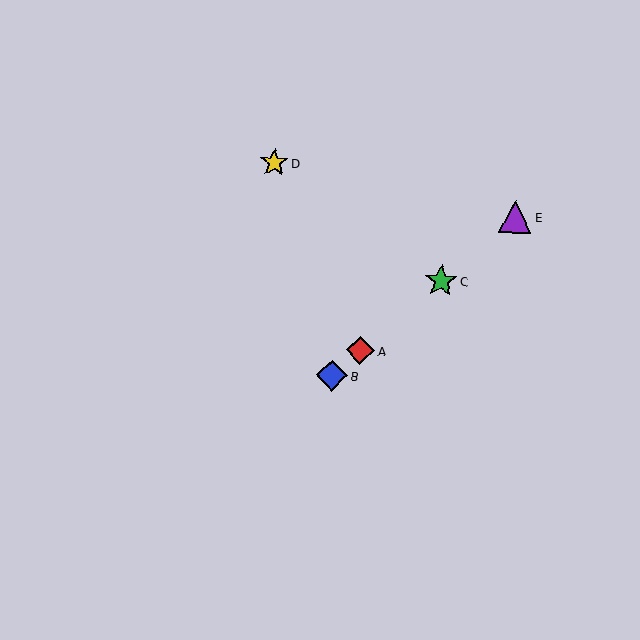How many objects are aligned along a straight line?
4 objects (A, B, C, E) are aligned along a straight line.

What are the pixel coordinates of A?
Object A is at (360, 351).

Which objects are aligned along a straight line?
Objects A, B, C, E are aligned along a straight line.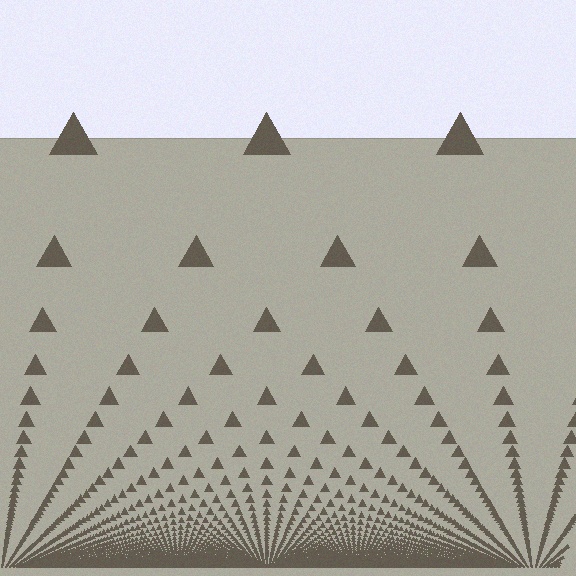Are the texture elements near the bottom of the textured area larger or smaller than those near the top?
Smaller. The gradient is inverted — elements near the bottom are smaller and denser.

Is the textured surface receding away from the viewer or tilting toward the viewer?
The surface appears to tilt toward the viewer. Texture elements get larger and sparser toward the top.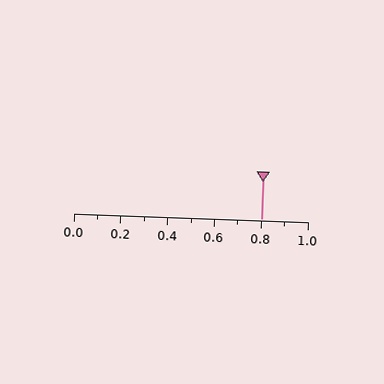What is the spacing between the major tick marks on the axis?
The major ticks are spaced 0.2 apart.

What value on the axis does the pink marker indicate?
The marker indicates approximately 0.8.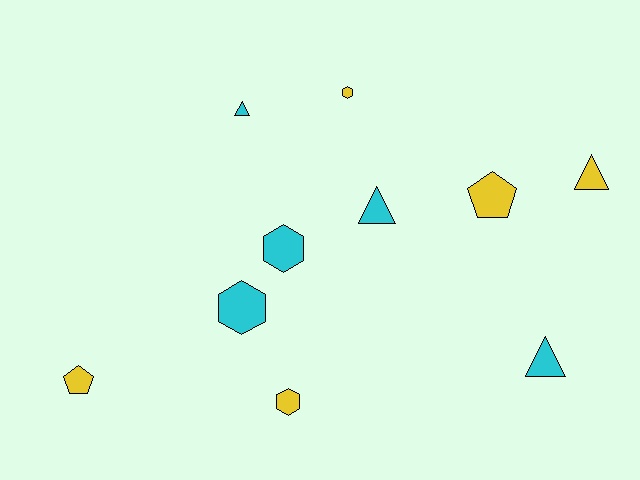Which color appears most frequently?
Yellow, with 5 objects.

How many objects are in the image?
There are 10 objects.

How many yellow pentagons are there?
There are 2 yellow pentagons.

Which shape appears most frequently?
Triangle, with 4 objects.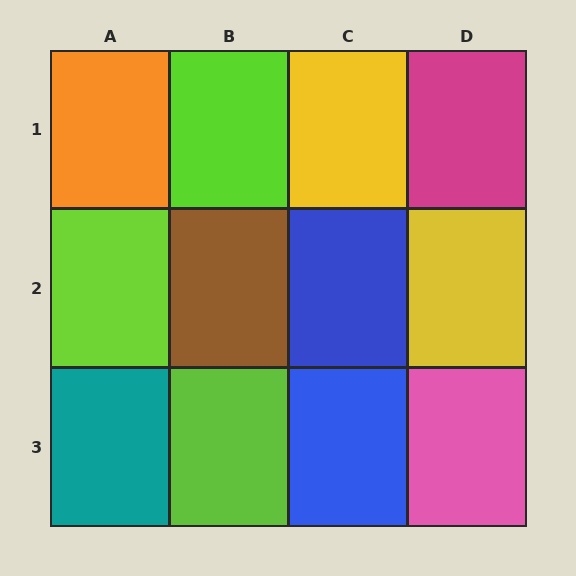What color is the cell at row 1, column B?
Lime.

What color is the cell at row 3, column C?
Blue.